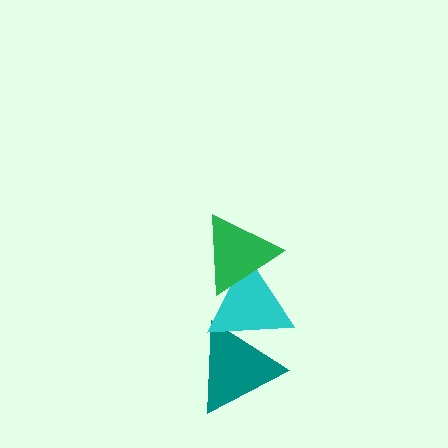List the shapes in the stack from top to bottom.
From top to bottom: the green triangle, the cyan triangle, the teal triangle.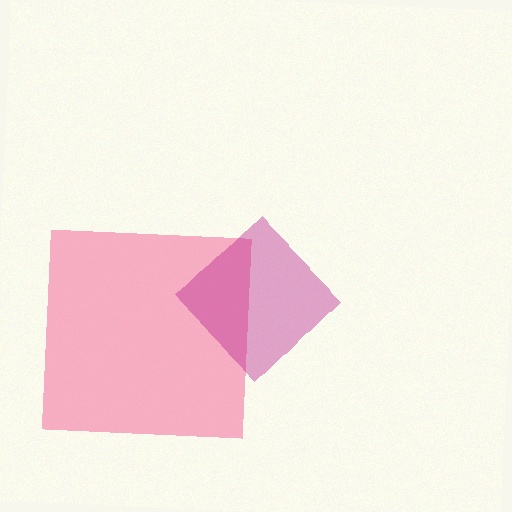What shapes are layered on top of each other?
The layered shapes are: a pink square, a magenta diamond.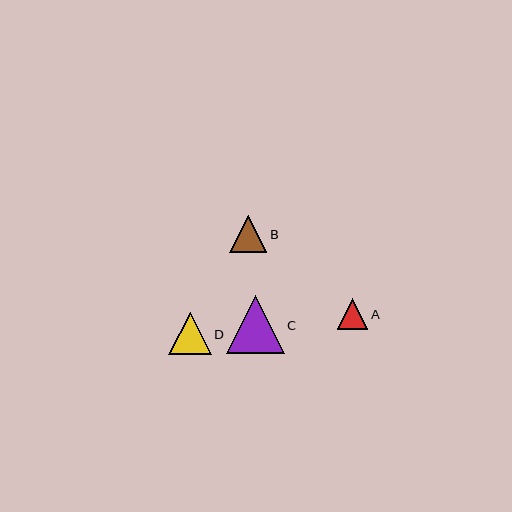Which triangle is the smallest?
Triangle A is the smallest with a size of approximately 31 pixels.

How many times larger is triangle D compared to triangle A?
Triangle D is approximately 1.4 times the size of triangle A.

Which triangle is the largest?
Triangle C is the largest with a size of approximately 58 pixels.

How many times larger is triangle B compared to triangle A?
Triangle B is approximately 1.2 times the size of triangle A.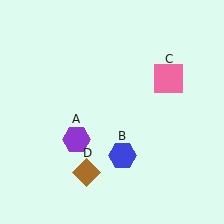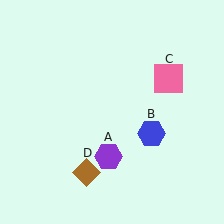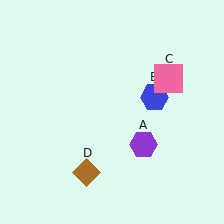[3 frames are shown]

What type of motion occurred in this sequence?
The purple hexagon (object A), blue hexagon (object B) rotated counterclockwise around the center of the scene.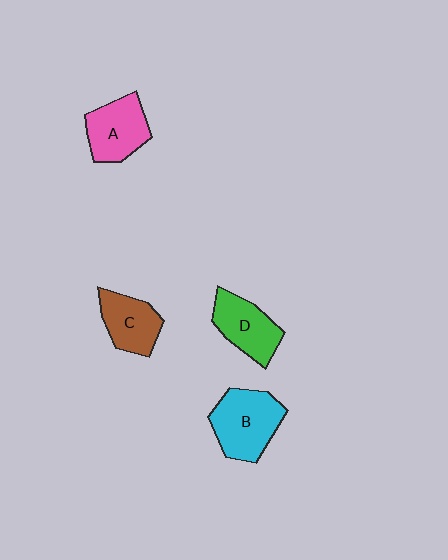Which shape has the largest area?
Shape B (cyan).